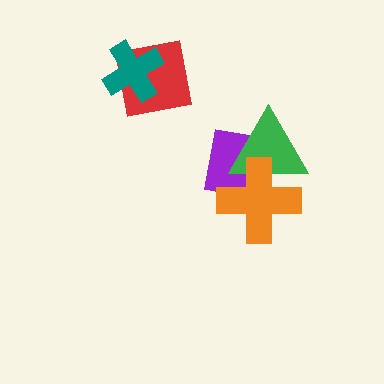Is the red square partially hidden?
Yes, it is partially covered by another shape.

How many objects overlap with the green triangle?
2 objects overlap with the green triangle.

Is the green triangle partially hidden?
Yes, it is partially covered by another shape.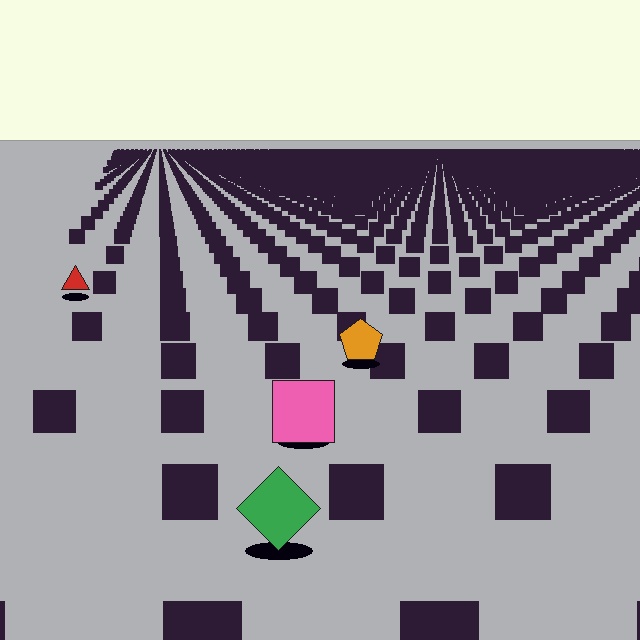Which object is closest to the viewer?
The green diamond is closest. The texture marks near it are larger and more spread out.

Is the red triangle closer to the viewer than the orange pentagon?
No. The orange pentagon is closer — you can tell from the texture gradient: the ground texture is coarser near it.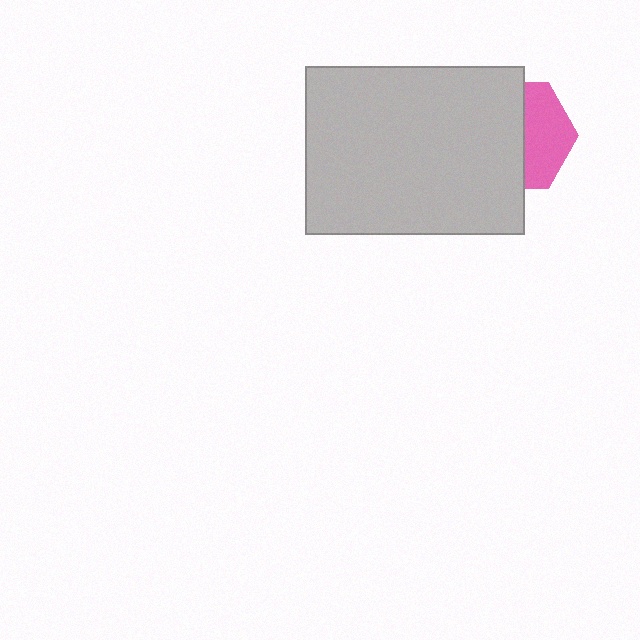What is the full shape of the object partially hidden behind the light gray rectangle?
The partially hidden object is a pink hexagon.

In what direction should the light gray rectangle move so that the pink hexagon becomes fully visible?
The light gray rectangle should move left. That is the shortest direction to clear the overlap and leave the pink hexagon fully visible.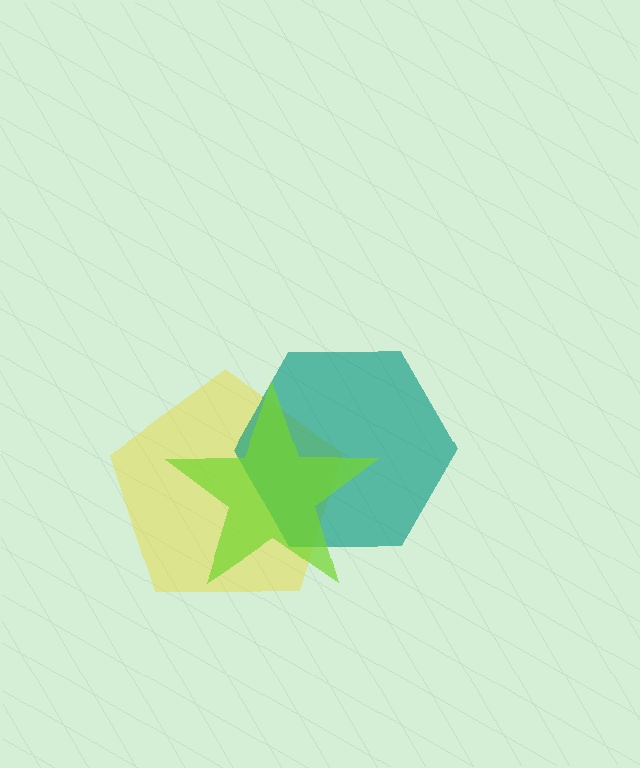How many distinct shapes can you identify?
There are 3 distinct shapes: a yellow pentagon, a teal hexagon, a lime star.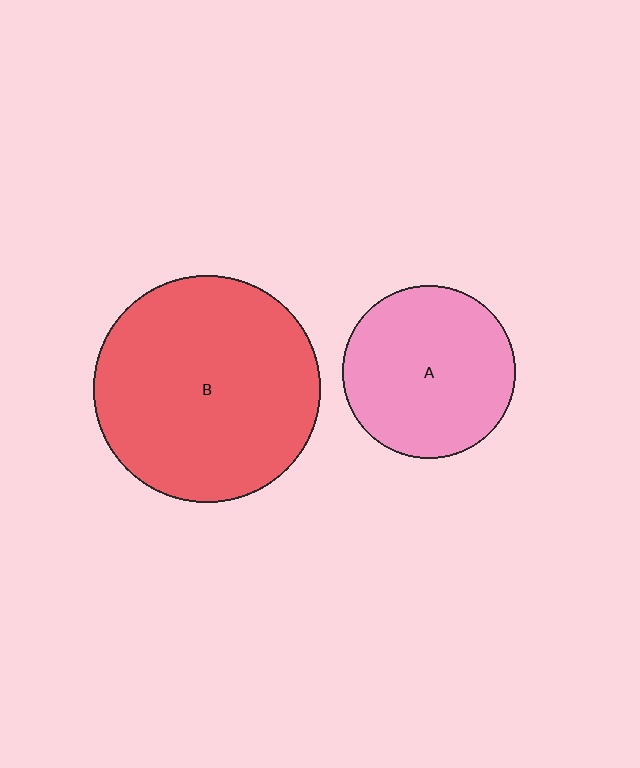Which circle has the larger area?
Circle B (red).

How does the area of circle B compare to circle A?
Approximately 1.7 times.